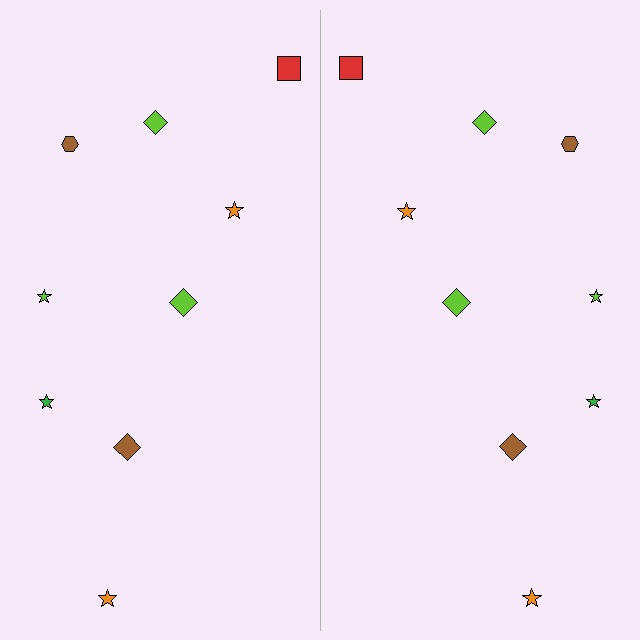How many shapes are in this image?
There are 18 shapes in this image.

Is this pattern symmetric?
Yes, this pattern has bilateral (reflection) symmetry.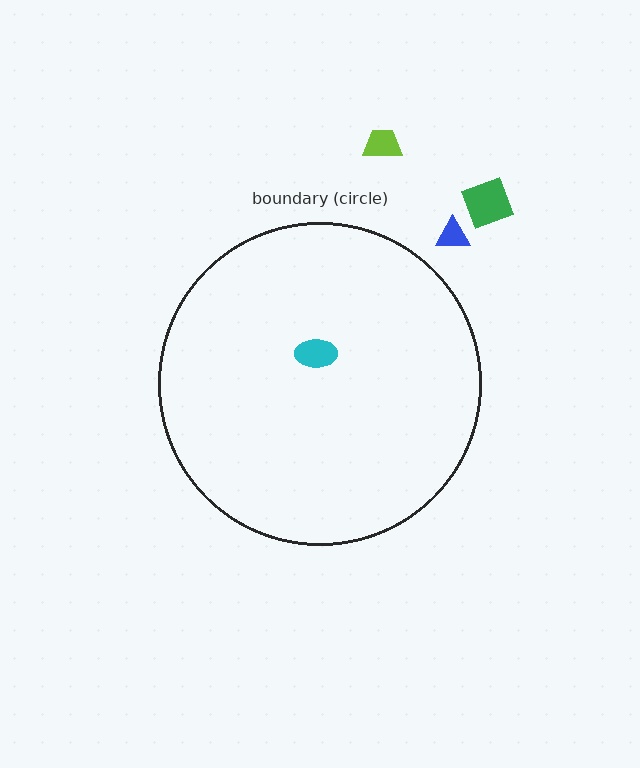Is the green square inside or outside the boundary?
Outside.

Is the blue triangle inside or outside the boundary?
Outside.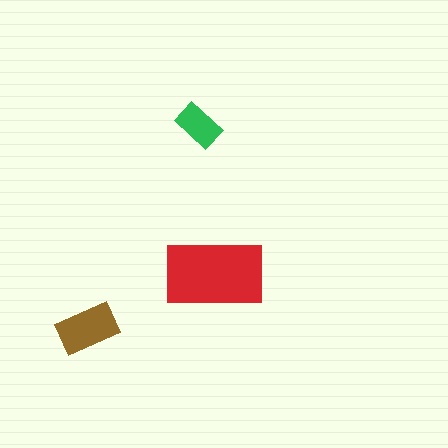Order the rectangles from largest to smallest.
the red one, the brown one, the green one.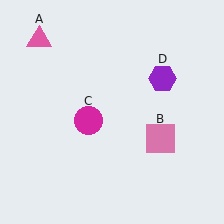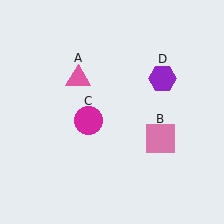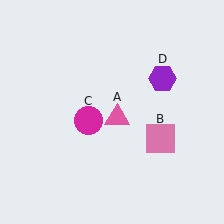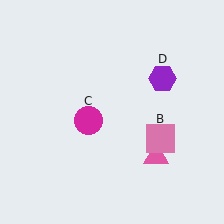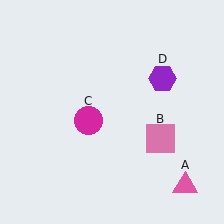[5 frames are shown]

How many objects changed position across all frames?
1 object changed position: pink triangle (object A).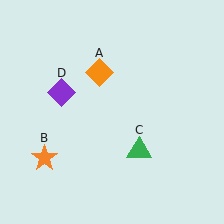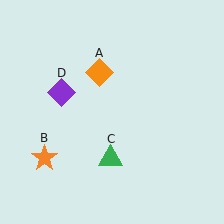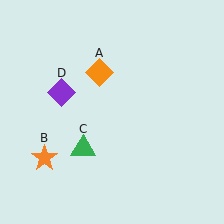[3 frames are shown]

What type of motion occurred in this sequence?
The green triangle (object C) rotated clockwise around the center of the scene.